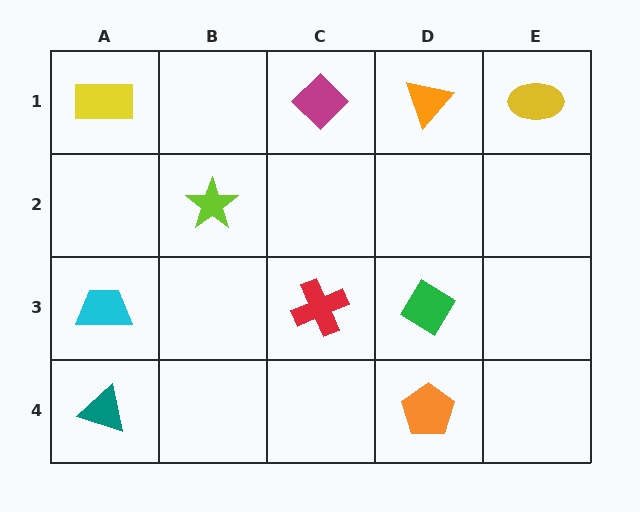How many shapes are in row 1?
4 shapes.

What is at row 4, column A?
A teal triangle.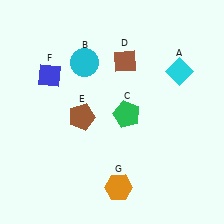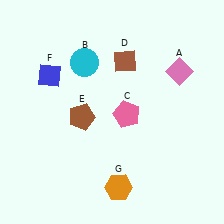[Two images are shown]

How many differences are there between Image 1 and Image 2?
There are 2 differences between the two images.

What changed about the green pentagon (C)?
In Image 1, C is green. In Image 2, it changed to pink.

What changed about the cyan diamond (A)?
In Image 1, A is cyan. In Image 2, it changed to pink.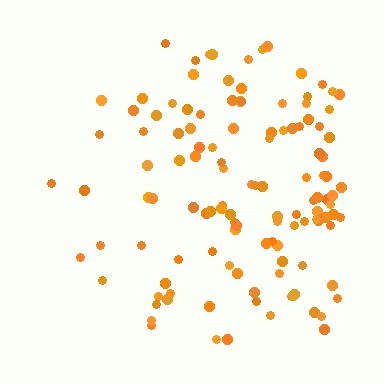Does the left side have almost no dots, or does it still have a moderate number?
Still a moderate number, just noticeably fewer than the right.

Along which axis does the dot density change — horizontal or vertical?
Horizontal.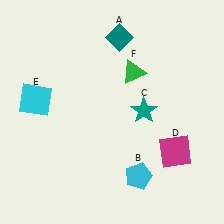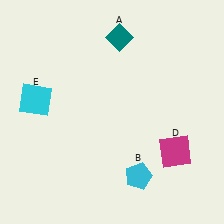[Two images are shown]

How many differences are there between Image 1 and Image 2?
There are 2 differences between the two images.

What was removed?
The teal star (C), the green triangle (F) were removed in Image 2.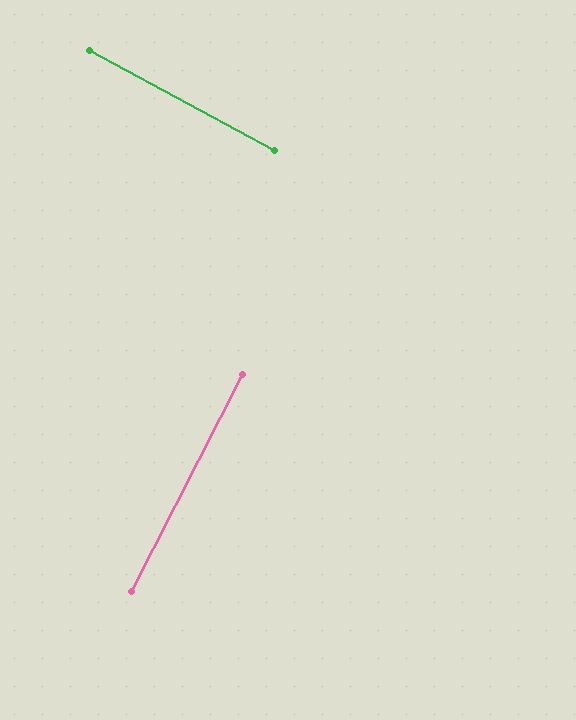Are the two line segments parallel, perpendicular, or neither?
Perpendicular — they meet at approximately 89°.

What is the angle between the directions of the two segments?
Approximately 89 degrees.